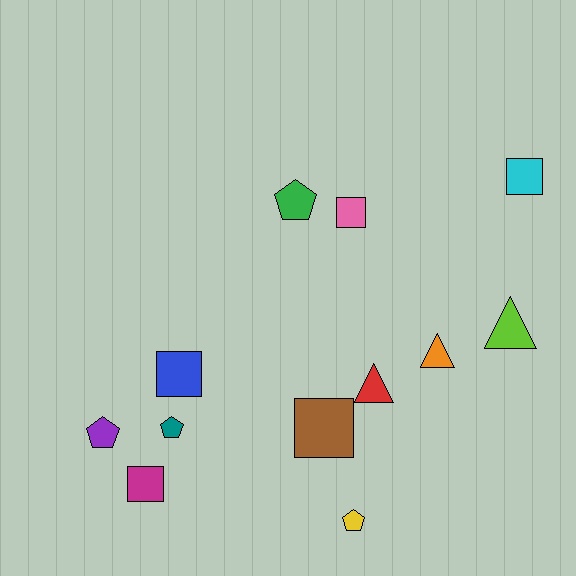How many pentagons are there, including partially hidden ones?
There are 4 pentagons.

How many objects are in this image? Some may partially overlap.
There are 12 objects.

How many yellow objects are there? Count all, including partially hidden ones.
There is 1 yellow object.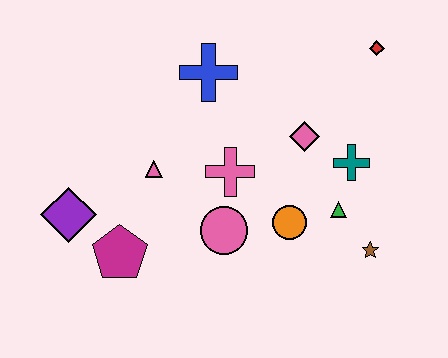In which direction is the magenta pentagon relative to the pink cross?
The magenta pentagon is to the left of the pink cross.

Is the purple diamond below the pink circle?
No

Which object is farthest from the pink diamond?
The purple diamond is farthest from the pink diamond.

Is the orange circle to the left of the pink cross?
No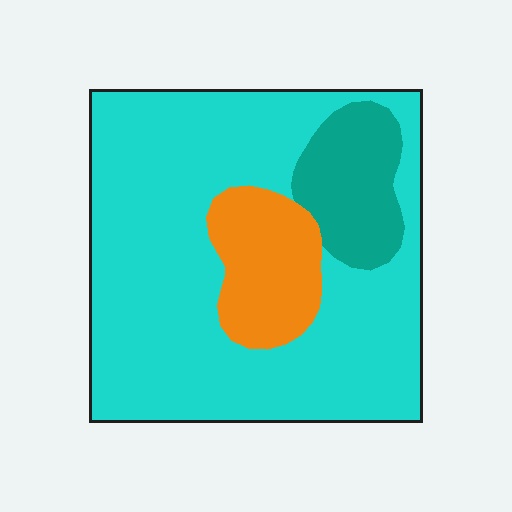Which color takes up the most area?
Cyan, at roughly 75%.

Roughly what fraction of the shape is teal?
Teal covers roughly 15% of the shape.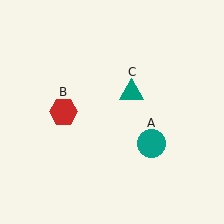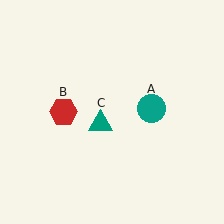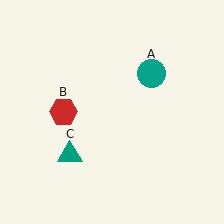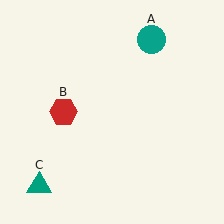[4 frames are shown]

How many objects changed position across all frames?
2 objects changed position: teal circle (object A), teal triangle (object C).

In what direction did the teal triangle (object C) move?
The teal triangle (object C) moved down and to the left.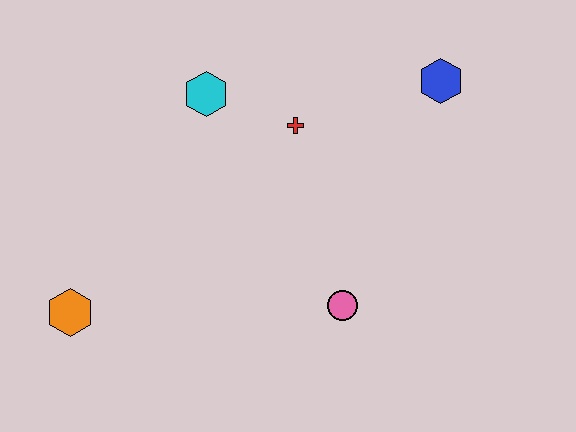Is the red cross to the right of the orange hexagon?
Yes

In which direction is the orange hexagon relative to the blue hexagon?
The orange hexagon is to the left of the blue hexagon.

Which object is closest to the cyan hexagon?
The red cross is closest to the cyan hexagon.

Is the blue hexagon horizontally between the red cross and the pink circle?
No